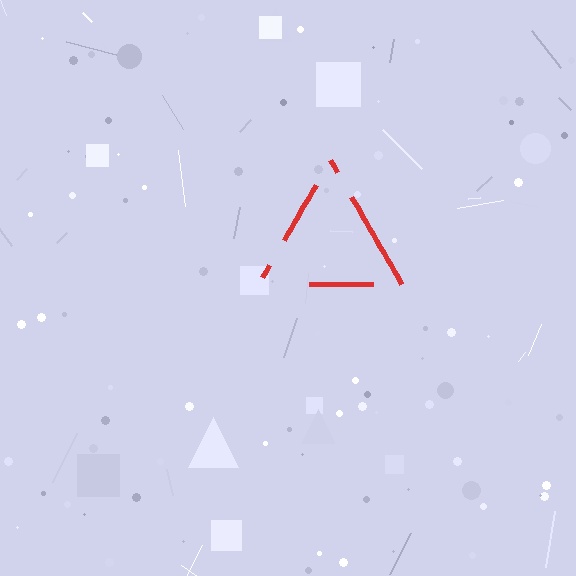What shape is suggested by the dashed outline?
The dashed outline suggests a triangle.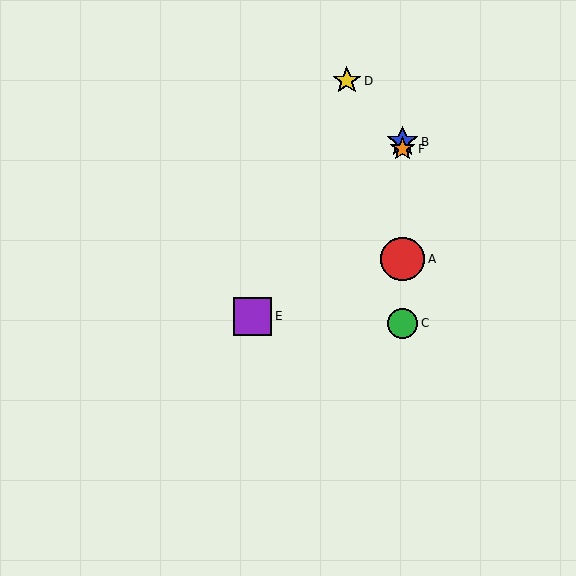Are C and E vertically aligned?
No, C is at x≈403 and E is at x≈253.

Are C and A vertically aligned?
Yes, both are at x≈403.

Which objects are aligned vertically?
Objects A, B, C, F are aligned vertically.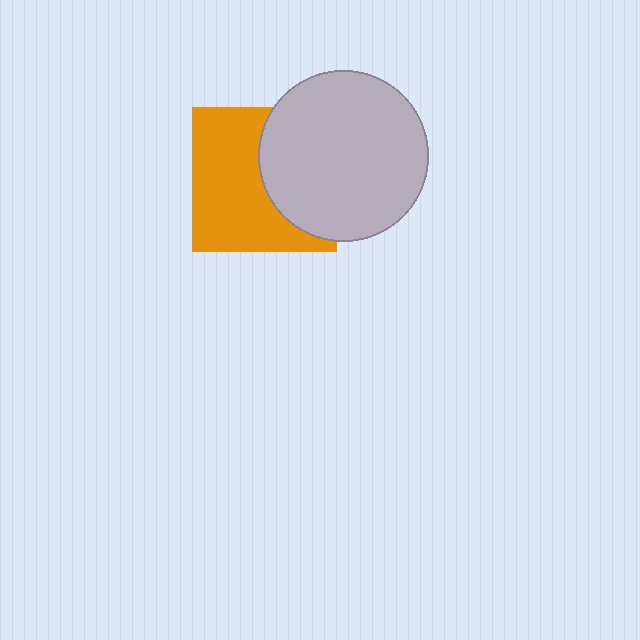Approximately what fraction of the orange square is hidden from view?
Roughly 42% of the orange square is hidden behind the light gray circle.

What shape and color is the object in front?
The object in front is a light gray circle.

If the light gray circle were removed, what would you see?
You would see the complete orange square.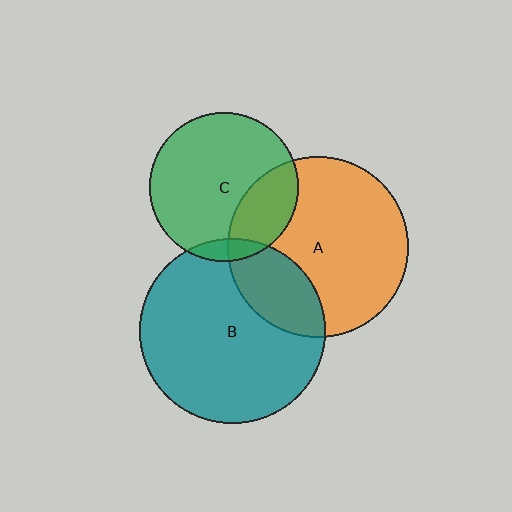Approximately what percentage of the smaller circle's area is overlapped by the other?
Approximately 10%.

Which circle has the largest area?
Circle B (teal).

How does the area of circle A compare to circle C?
Approximately 1.5 times.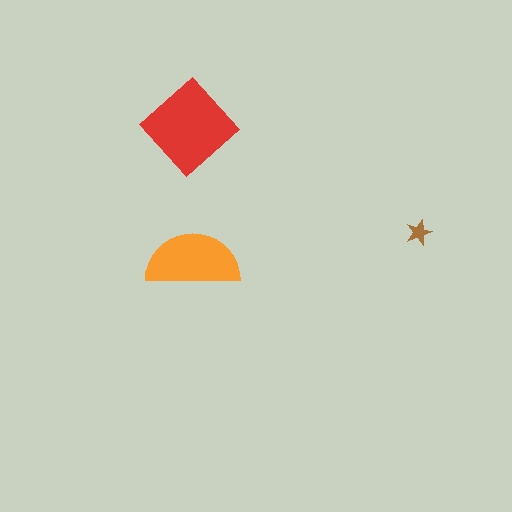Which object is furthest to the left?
The red diamond is leftmost.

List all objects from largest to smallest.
The red diamond, the orange semicircle, the brown star.